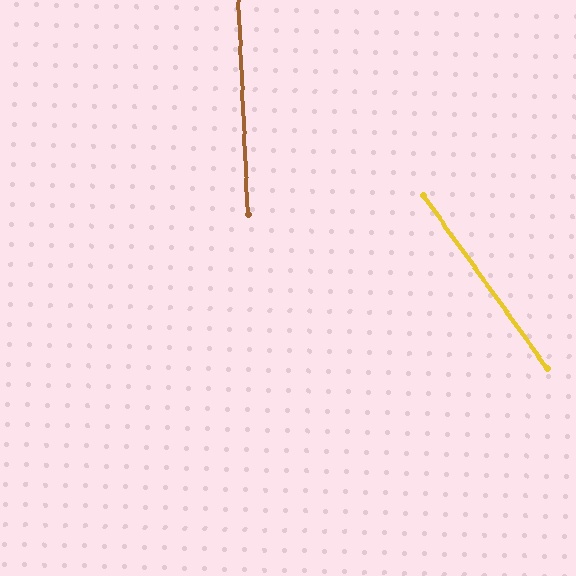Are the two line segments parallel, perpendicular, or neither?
Neither parallel nor perpendicular — they differ by about 33°.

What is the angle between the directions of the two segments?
Approximately 33 degrees.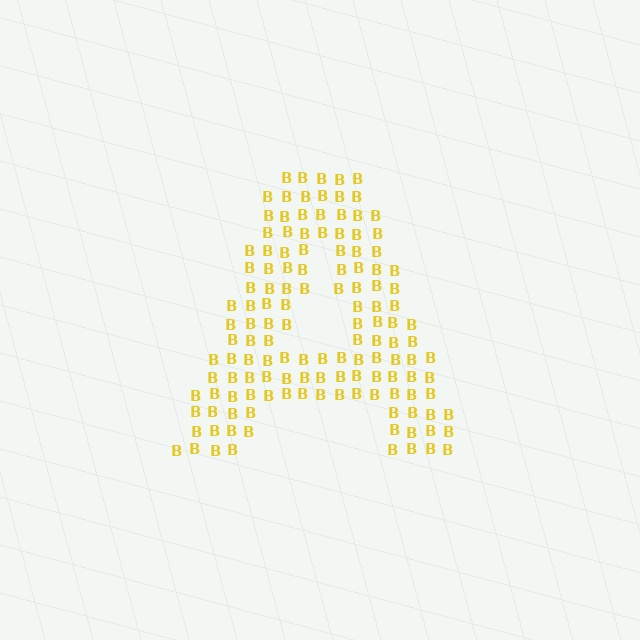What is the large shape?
The large shape is the letter A.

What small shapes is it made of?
It is made of small letter B's.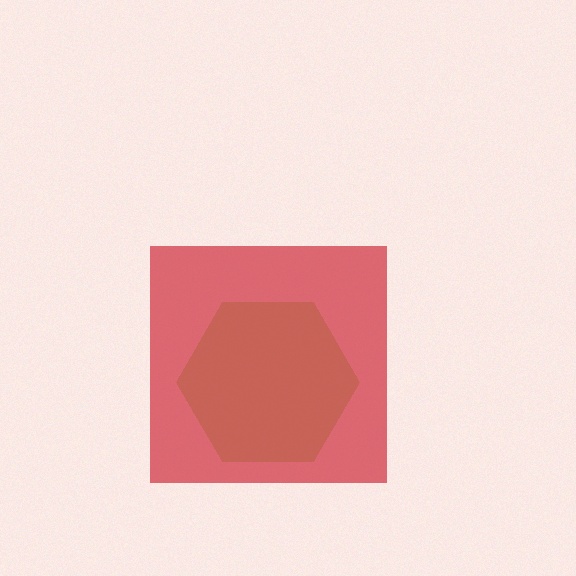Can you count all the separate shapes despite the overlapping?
Yes, there are 2 separate shapes.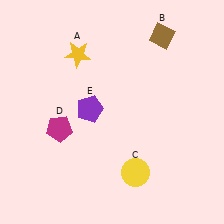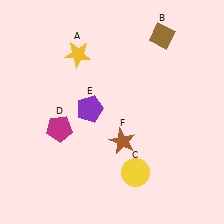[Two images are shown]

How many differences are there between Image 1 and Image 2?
There is 1 difference between the two images.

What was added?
A brown star (F) was added in Image 2.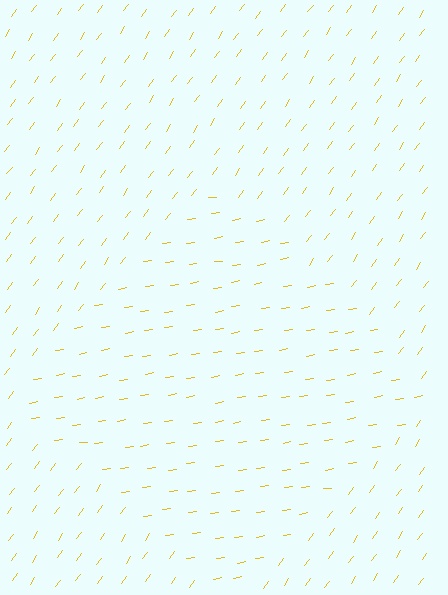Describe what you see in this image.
The image is filled with small yellow line segments. A diamond region in the image has lines oriented differently from the surrounding lines, creating a visible texture boundary.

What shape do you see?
I see a diamond.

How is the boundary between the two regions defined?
The boundary is defined purely by a change in line orientation (approximately 45 degrees difference). All lines are the same color and thickness.